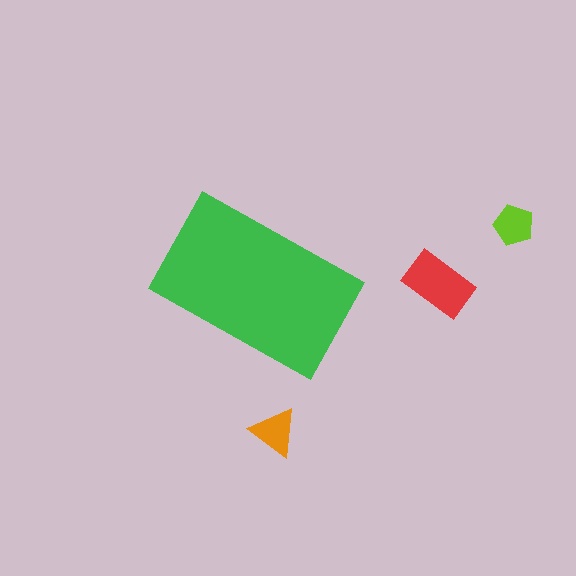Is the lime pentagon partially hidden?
No, the lime pentagon is fully visible.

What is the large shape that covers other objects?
A green rectangle.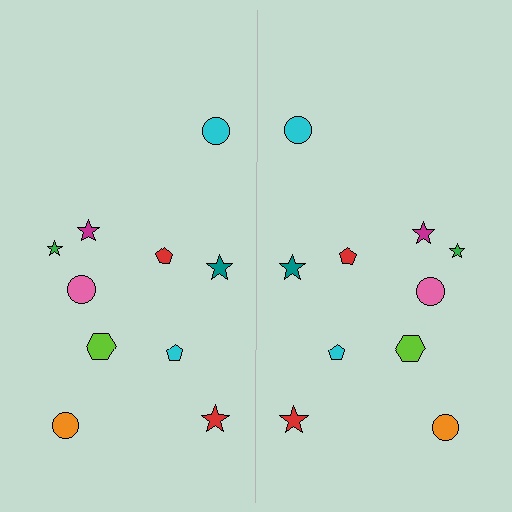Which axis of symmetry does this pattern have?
The pattern has a vertical axis of symmetry running through the center of the image.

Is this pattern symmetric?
Yes, this pattern has bilateral (reflection) symmetry.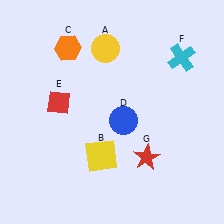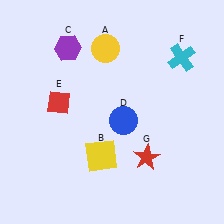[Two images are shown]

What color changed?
The hexagon (C) changed from orange in Image 1 to purple in Image 2.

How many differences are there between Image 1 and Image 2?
There is 1 difference between the two images.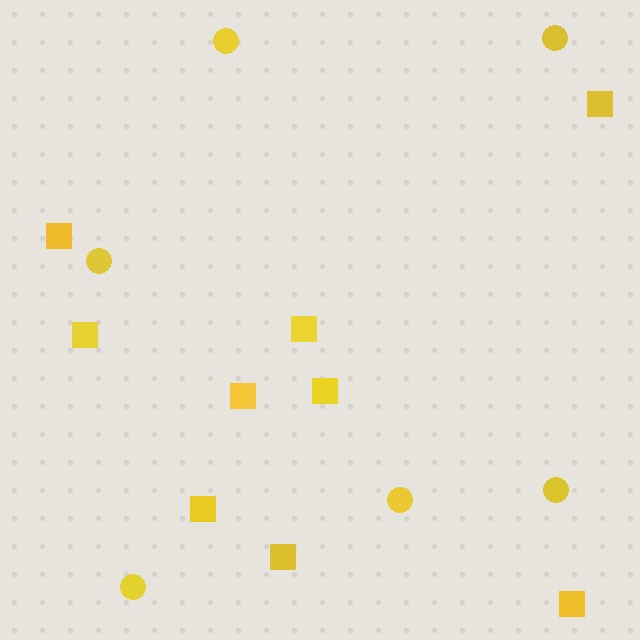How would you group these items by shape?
There are 2 groups: one group of circles (6) and one group of squares (9).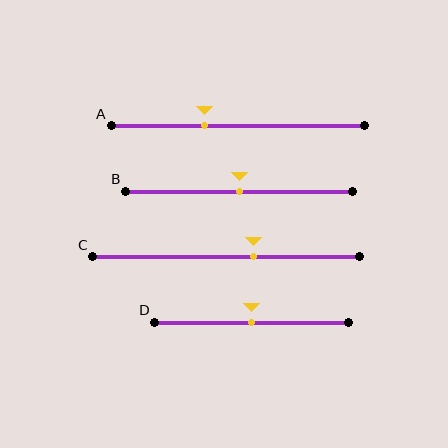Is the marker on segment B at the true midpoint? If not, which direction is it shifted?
Yes, the marker on segment B is at the true midpoint.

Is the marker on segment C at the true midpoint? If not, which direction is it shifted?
No, the marker on segment C is shifted to the right by about 10% of the segment length.